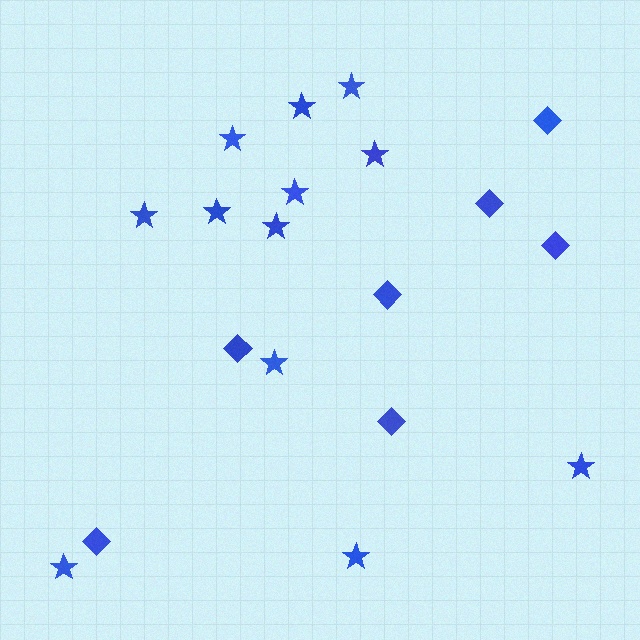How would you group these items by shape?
There are 2 groups: one group of diamonds (7) and one group of stars (12).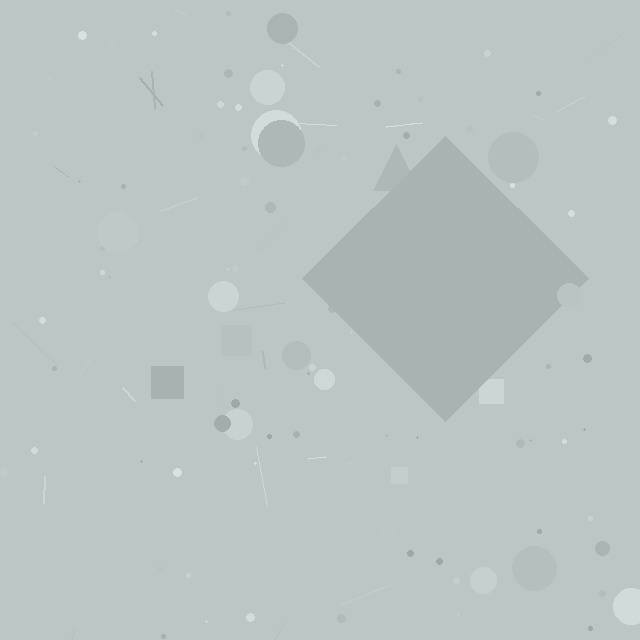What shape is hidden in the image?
A diamond is hidden in the image.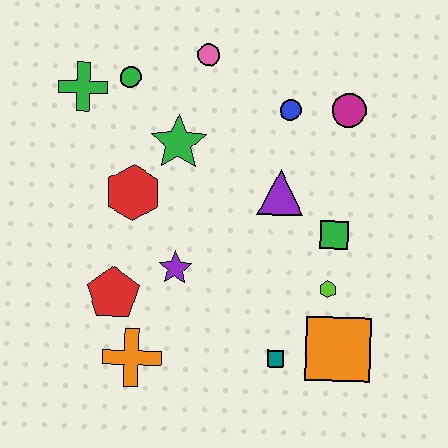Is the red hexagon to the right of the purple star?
No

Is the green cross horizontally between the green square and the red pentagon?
No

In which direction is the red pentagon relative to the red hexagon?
The red pentagon is below the red hexagon.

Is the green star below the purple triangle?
No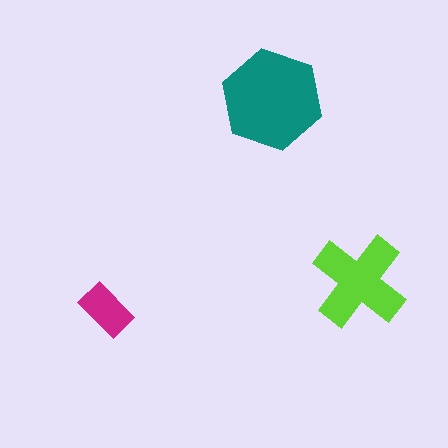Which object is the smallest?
The magenta rectangle.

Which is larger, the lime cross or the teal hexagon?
The teal hexagon.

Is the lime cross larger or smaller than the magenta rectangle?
Larger.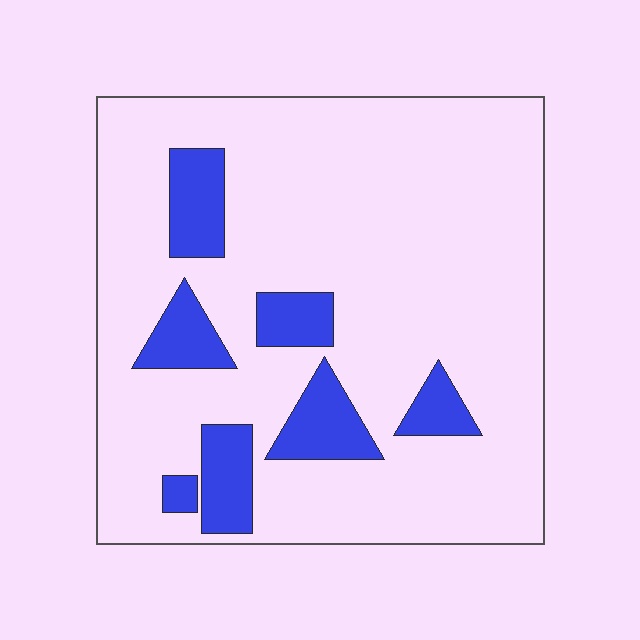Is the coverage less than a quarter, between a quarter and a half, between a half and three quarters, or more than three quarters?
Less than a quarter.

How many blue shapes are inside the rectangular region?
7.